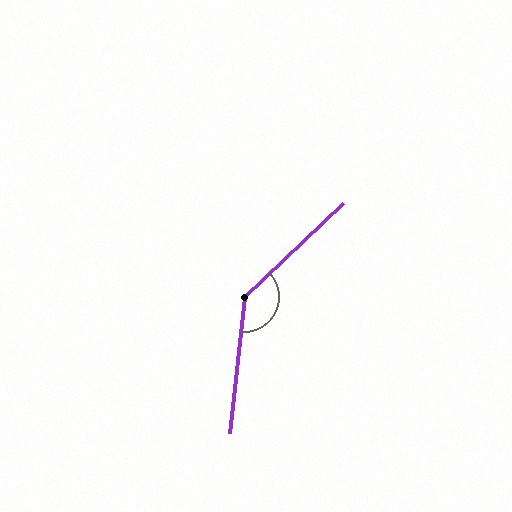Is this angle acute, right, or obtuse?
It is obtuse.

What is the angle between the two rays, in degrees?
Approximately 139 degrees.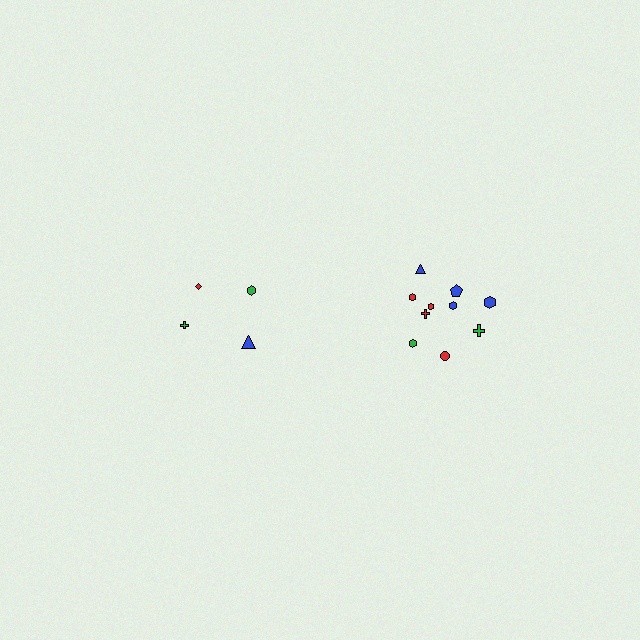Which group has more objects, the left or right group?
The right group.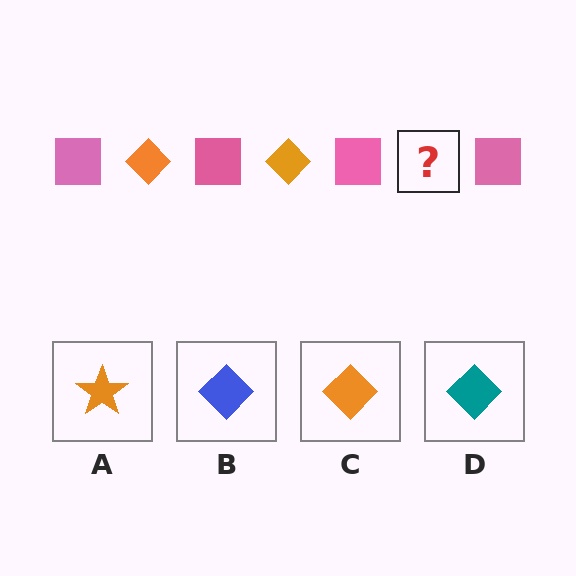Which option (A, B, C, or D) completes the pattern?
C.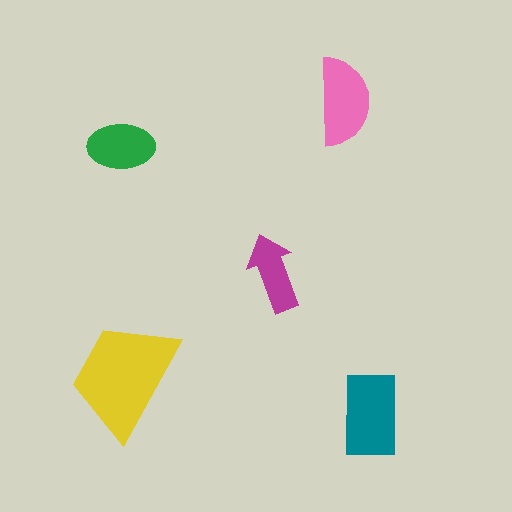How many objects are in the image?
There are 5 objects in the image.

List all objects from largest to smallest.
The yellow trapezoid, the teal rectangle, the pink semicircle, the green ellipse, the magenta arrow.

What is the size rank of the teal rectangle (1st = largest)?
2nd.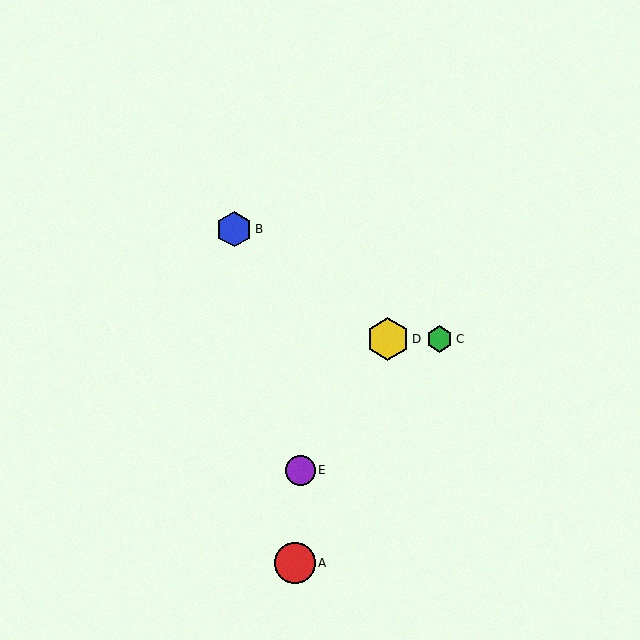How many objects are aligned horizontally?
2 objects (C, D) are aligned horizontally.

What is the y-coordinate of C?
Object C is at y≈339.